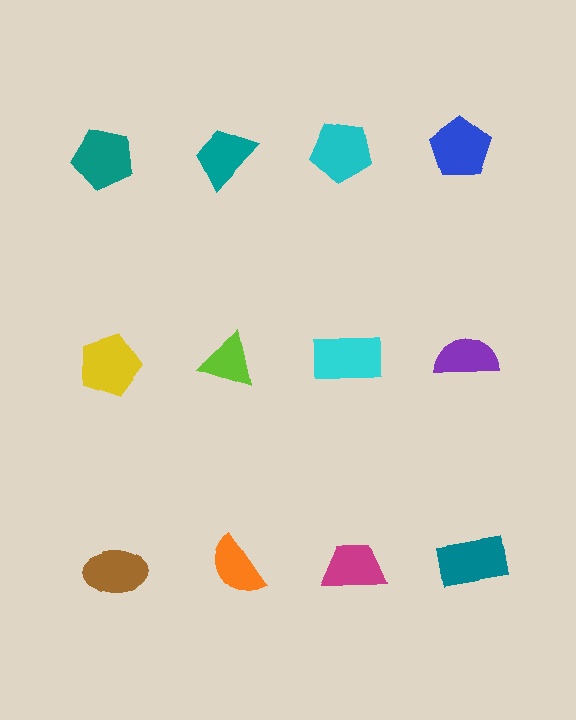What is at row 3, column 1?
A brown ellipse.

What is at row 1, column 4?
A blue pentagon.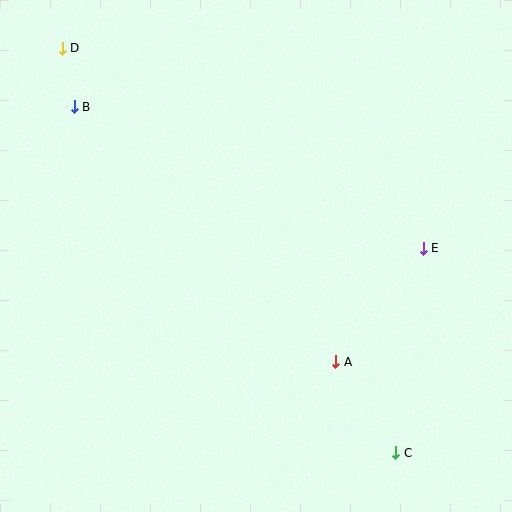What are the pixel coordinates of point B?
Point B is at (74, 107).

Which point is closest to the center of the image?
Point A at (336, 362) is closest to the center.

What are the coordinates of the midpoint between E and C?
The midpoint between E and C is at (409, 351).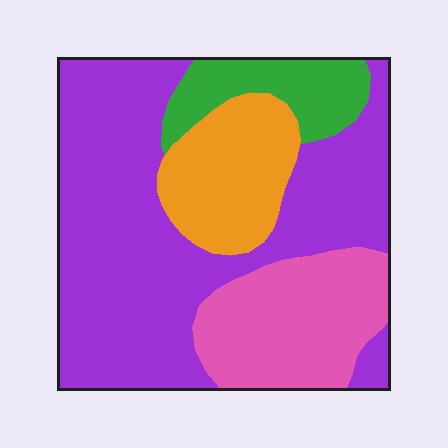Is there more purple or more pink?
Purple.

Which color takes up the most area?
Purple, at roughly 55%.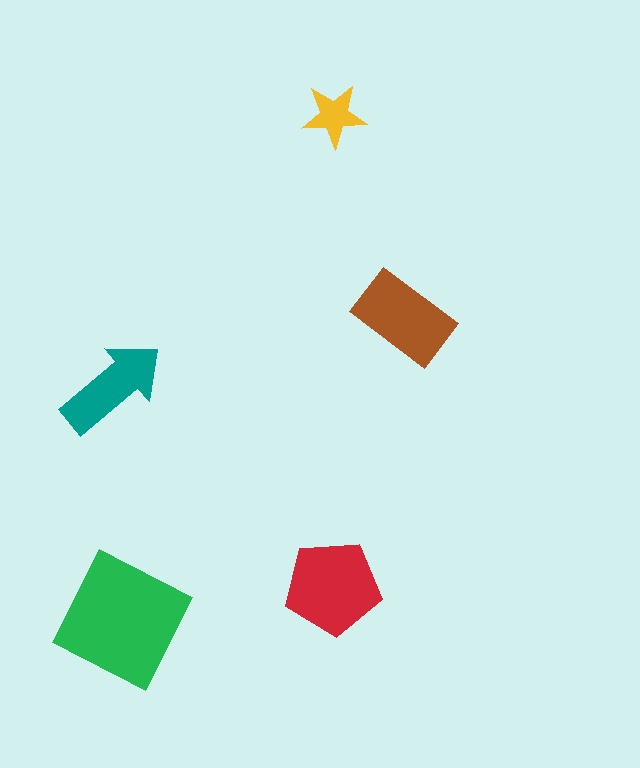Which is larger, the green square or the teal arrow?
The green square.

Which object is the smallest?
The yellow star.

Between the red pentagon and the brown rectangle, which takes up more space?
The red pentagon.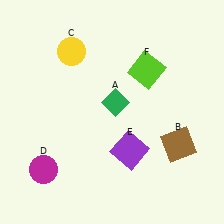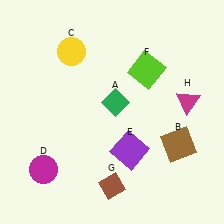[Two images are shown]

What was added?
A brown diamond (G), a magenta triangle (H) were added in Image 2.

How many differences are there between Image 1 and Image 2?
There are 2 differences between the two images.